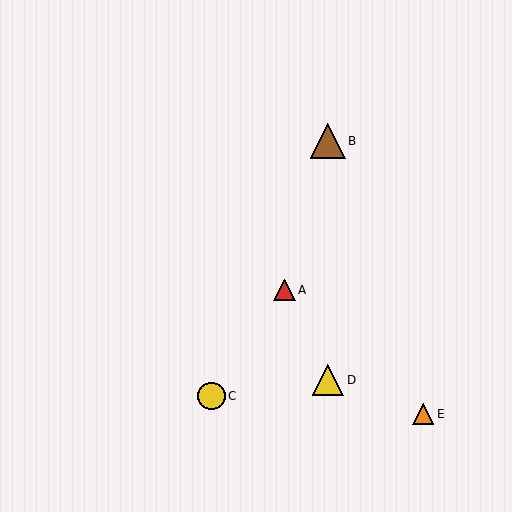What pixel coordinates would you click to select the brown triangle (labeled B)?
Click at (328, 141) to select the brown triangle B.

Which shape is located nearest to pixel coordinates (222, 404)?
The yellow circle (labeled C) at (212, 396) is nearest to that location.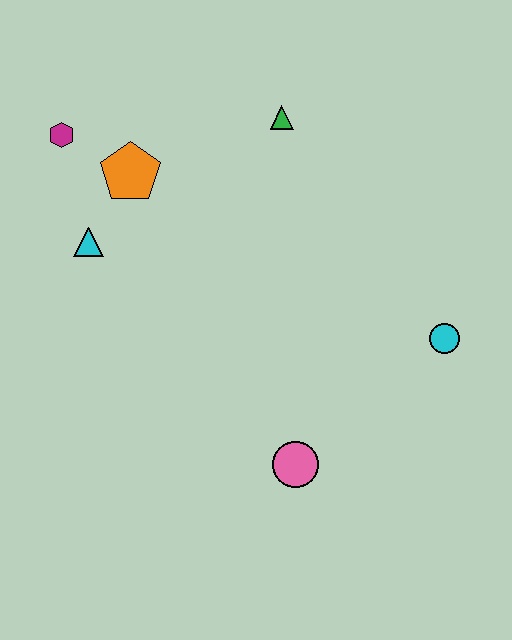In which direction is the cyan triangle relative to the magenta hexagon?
The cyan triangle is below the magenta hexagon.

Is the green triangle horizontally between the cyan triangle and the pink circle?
Yes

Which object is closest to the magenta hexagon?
The orange pentagon is closest to the magenta hexagon.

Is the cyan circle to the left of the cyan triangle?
No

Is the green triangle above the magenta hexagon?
Yes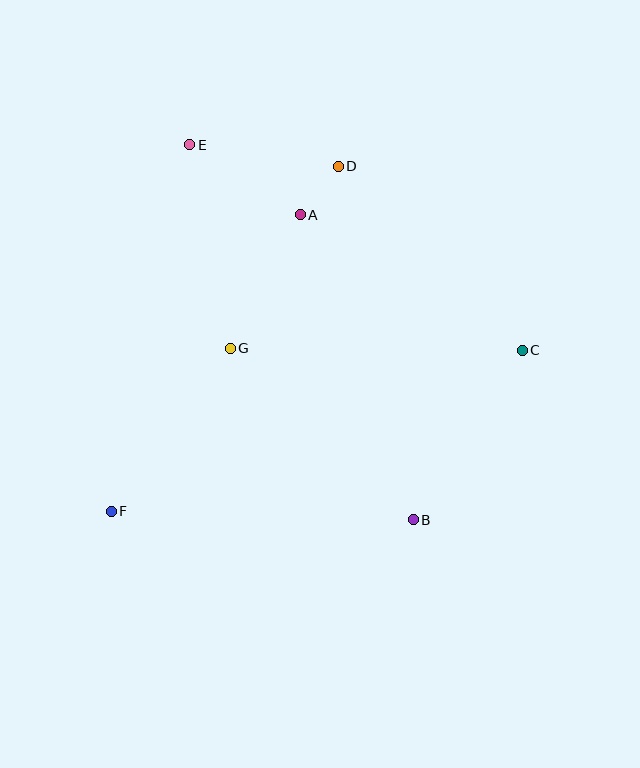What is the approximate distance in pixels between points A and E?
The distance between A and E is approximately 131 pixels.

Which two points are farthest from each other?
Points C and F are farthest from each other.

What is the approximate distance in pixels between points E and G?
The distance between E and G is approximately 207 pixels.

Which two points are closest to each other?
Points A and D are closest to each other.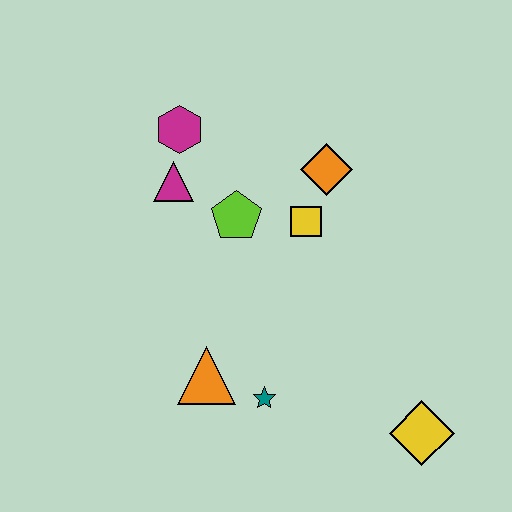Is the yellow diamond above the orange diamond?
No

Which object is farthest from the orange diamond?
The yellow diamond is farthest from the orange diamond.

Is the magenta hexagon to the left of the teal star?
Yes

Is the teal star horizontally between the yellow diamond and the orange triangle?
Yes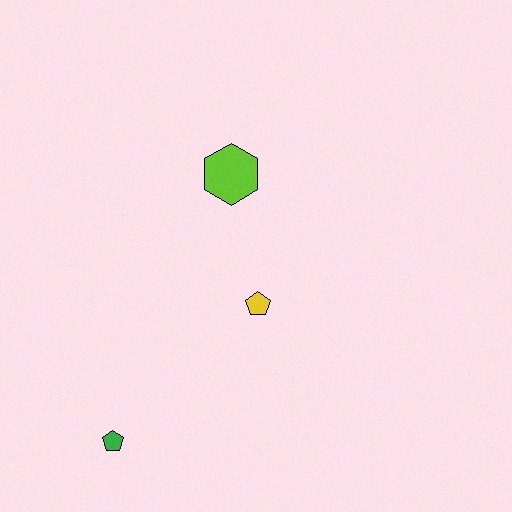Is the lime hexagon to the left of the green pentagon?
No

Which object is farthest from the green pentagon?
The lime hexagon is farthest from the green pentagon.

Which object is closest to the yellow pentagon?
The lime hexagon is closest to the yellow pentagon.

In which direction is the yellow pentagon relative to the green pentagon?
The yellow pentagon is to the right of the green pentagon.